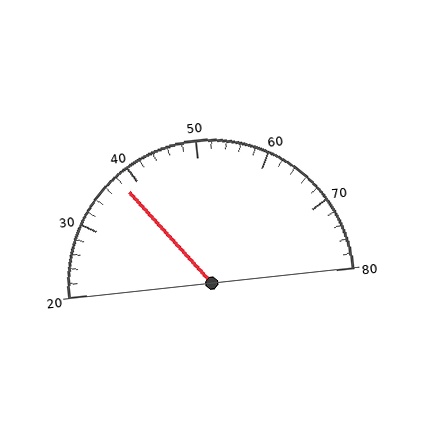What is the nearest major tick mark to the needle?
The nearest major tick mark is 40.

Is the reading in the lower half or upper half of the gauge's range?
The reading is in the lower half of the range (20 to 80).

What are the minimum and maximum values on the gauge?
The gauge ranges from 20 to 80.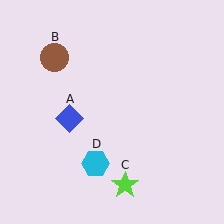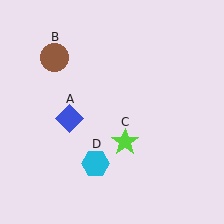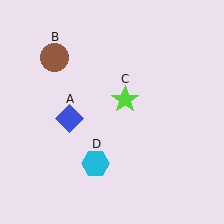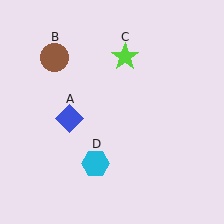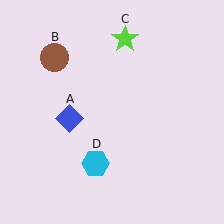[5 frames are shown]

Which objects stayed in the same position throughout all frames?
Blue diamond (object A) and brown circle (object B) and cyan hexagon (object D) remained stationary.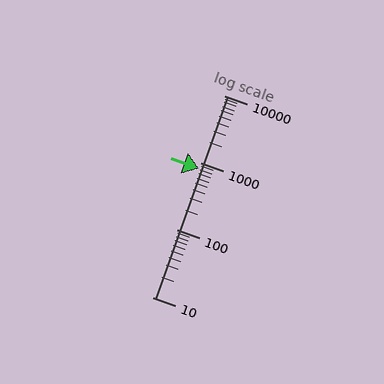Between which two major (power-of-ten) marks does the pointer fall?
The pointer is between 100 and 1000.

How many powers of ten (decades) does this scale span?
The scale spans 3 decades, from 10 to 10000.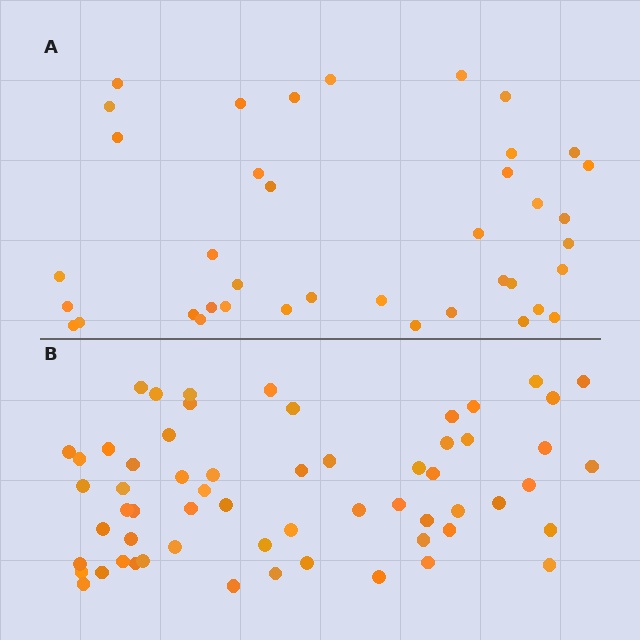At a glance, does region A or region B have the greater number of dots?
Region B (the bottom region) has more dots.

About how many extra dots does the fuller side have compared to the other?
Region B has approximately 20 more dots than region A.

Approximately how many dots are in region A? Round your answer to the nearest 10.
About 40 dots. (The exact count is 39, which rounds to 40.)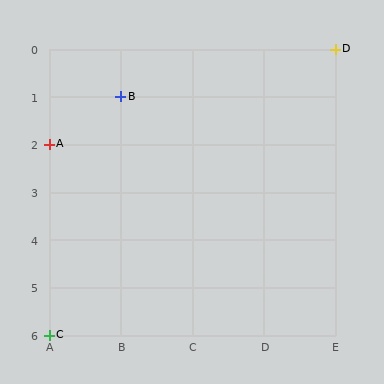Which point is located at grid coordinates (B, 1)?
Point B is at (B, 1).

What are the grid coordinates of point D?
Point D is at grid coordinates (E, 0).